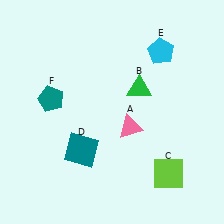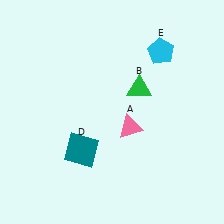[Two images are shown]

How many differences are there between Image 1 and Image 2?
There are 2 differences between the two images.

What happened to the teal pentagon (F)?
The teal pentagon (F) was removed in Image 2. It was in the top-left area of Image 1.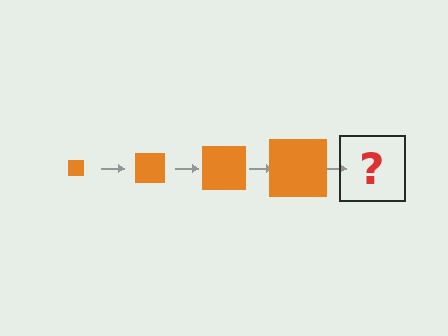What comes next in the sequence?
The next element should be an orange square, larger than the previous one.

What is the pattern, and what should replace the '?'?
The pattern is that the square gets progressively larger each step. The '?' should be an orange square, larger than the previous one.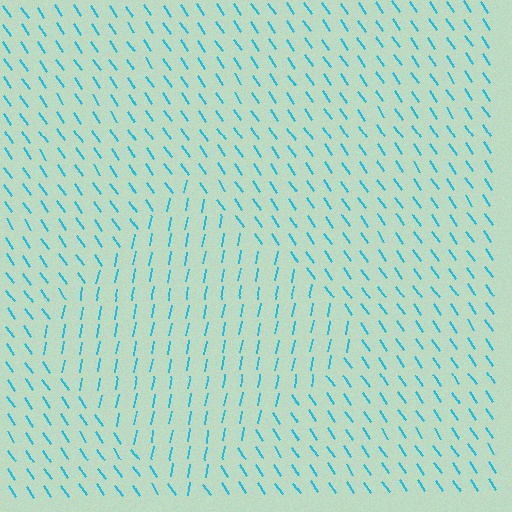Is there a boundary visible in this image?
Yes, there is a texture boundary formed by a change in line orientation.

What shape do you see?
I see a diamond.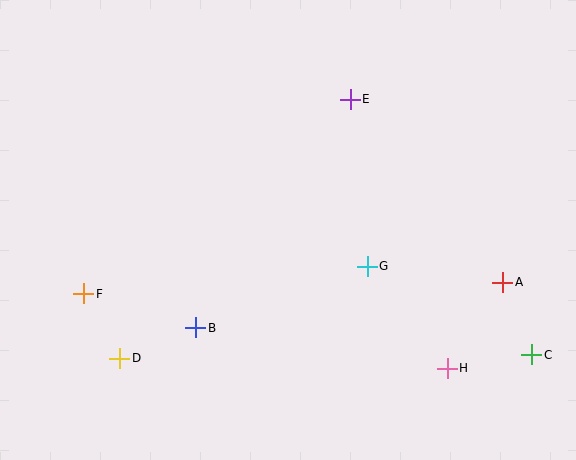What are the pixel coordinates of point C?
Point C is at (532, 355).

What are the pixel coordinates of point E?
Point E is at (350, 99).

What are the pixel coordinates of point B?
Point B is at (196, 328).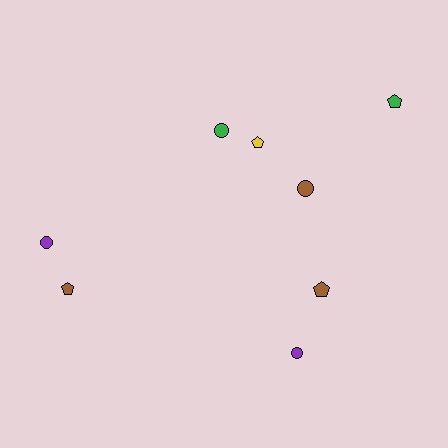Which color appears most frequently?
Brown, with 3 objects.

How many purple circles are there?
There are 2 purple circles.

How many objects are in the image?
There are 8 objects.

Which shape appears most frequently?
Pentagon, with 4 objects.